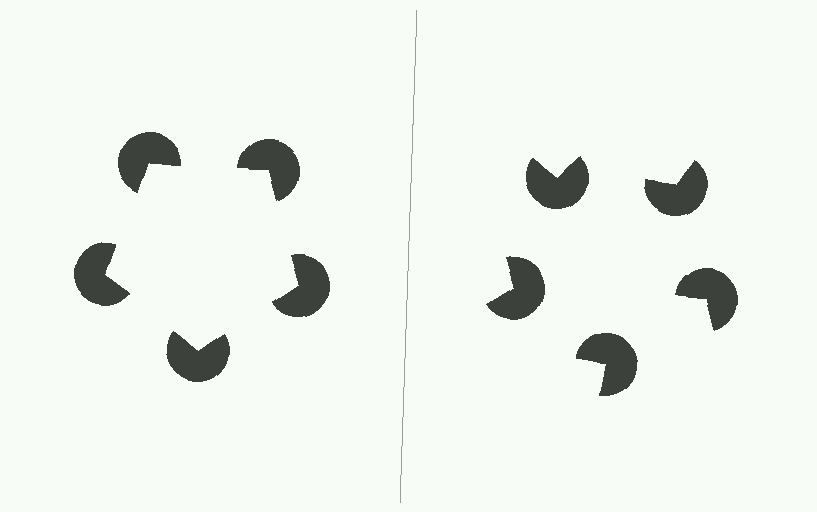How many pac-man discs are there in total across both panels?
10 — 5 on each side.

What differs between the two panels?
The pac-man discs are positioned identically on both sides; only the wedge orientations differ. On the left they align to a pentagon; on the right they are misaligned.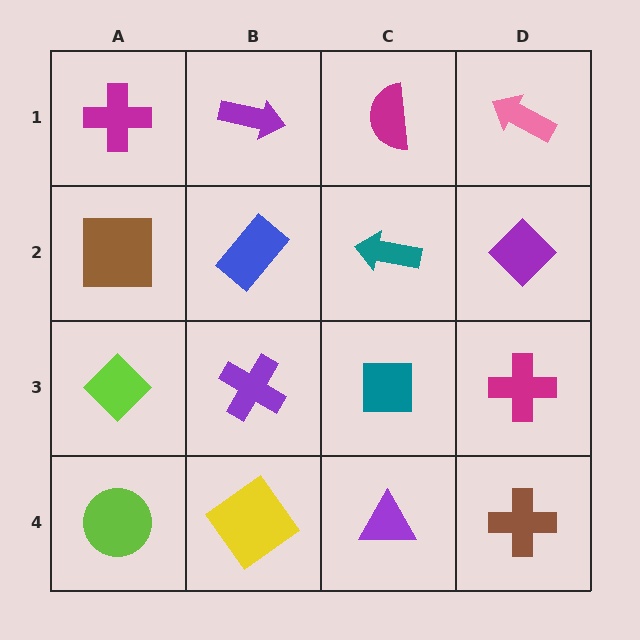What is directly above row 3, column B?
A blue rectangle.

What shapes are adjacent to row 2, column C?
A magenta semicircle (row 1, column C), a teal square (row 3, column C), a blue rectangle (row 2, column B), a purple diamond (row 2, column D).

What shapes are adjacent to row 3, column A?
A brown square (row 2, column A), a lime circle (row 4, column A), a purple cross (row 3, column B).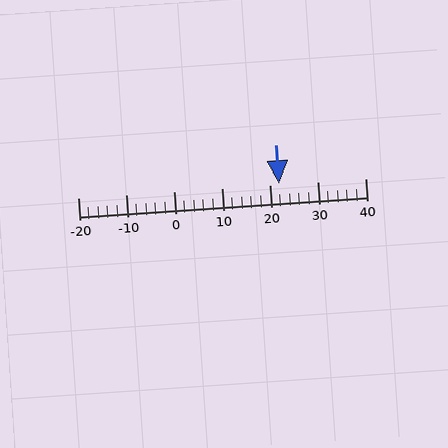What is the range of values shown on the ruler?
The ruler shows values from -20 to 40.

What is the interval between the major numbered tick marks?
The major tick marks are spaced 10 units apart.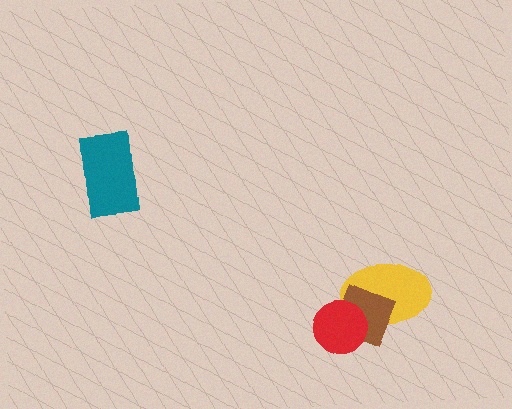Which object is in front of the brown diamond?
The red circle is in front of the brown diamond.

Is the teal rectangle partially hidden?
No, no other shape covers it.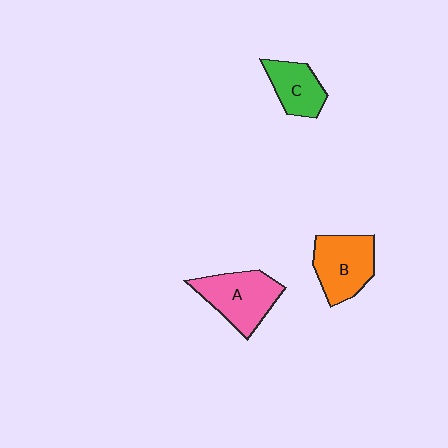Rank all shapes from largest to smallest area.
From largest to smallest: A (pink), B (orange), C (green).